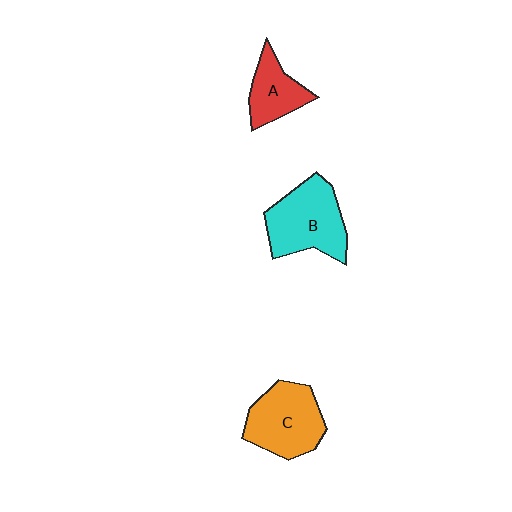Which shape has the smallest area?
Shape A (red).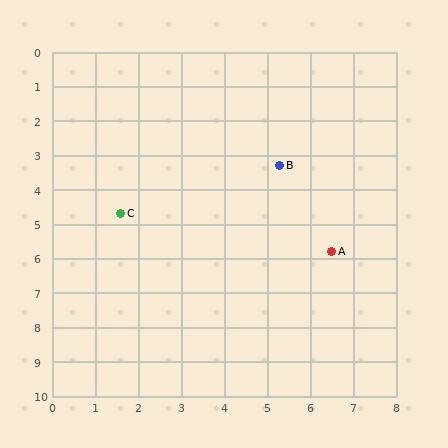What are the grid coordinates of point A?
Point A is at approximately (6.5, 5.8).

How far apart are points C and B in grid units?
Points C and B are about 4.0 grid units apart.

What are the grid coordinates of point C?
Point C is at approximately (1.6, 4.7).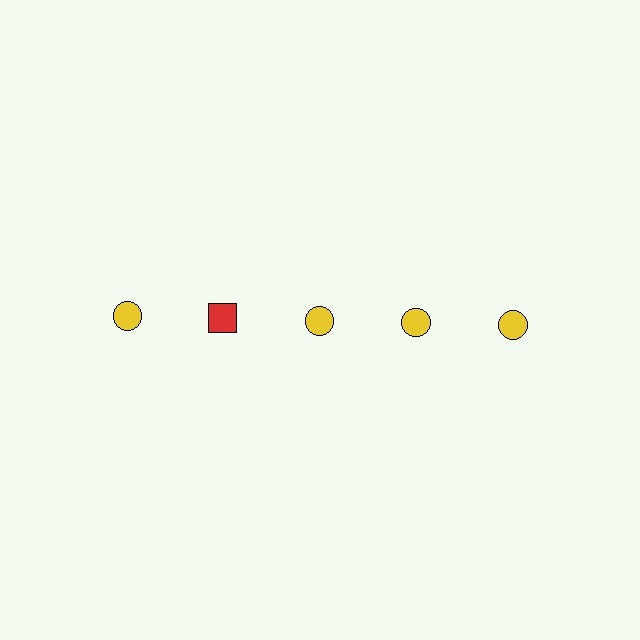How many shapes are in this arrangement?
There are 5 shapes arranged in a grid pattern.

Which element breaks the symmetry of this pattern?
The red square in the top row, second from left column breaks the symmetry. All other shapes are yellow circles.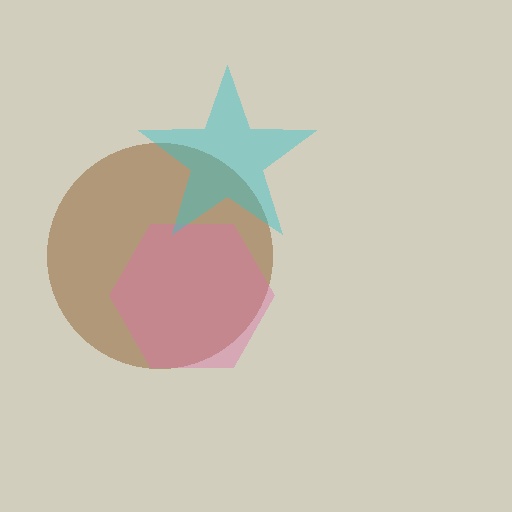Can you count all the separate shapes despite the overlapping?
Yes, there are 3 separate shapes.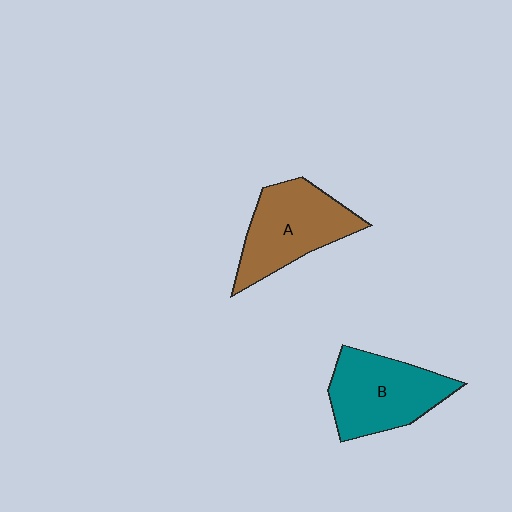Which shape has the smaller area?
Shape A (brown).